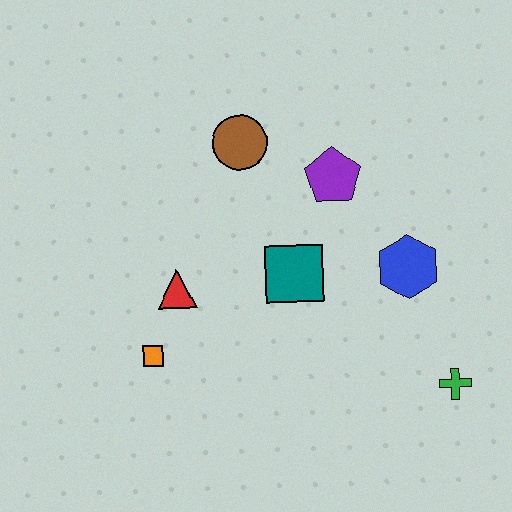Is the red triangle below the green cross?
No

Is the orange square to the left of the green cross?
Yes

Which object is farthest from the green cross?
The brown circle is farthest from the green cross.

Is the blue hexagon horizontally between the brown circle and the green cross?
Yes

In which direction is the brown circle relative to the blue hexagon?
The brown circle is to the left of the blue hexagon.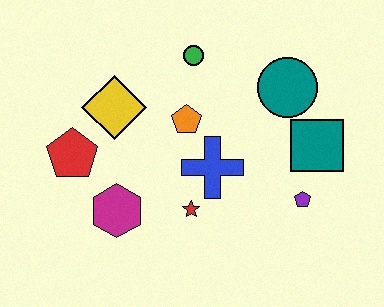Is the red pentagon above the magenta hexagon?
Yes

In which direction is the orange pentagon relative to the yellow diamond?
The orange pentagon is to the right of the yellow diamond.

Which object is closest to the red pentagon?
The yellow diamond is closest to the red pentagon.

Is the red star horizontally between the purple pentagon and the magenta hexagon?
Yes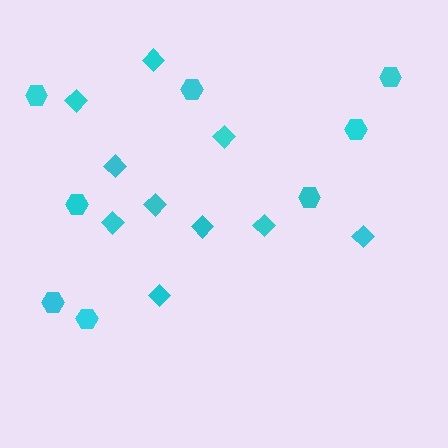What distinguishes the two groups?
There are 2 groups: one group of hexagons (8) and one group of diamonds (10).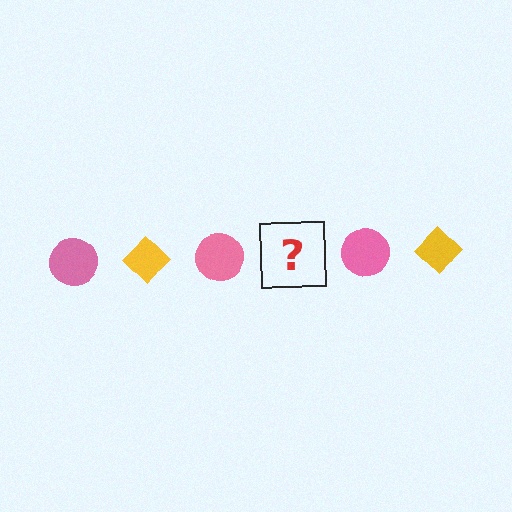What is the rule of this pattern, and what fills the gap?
The rule is that the pattern alternates between pink circle and yellow diamond. The gap should be filled with a yellow diamond.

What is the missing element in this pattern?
The missing element is a yellow diamond.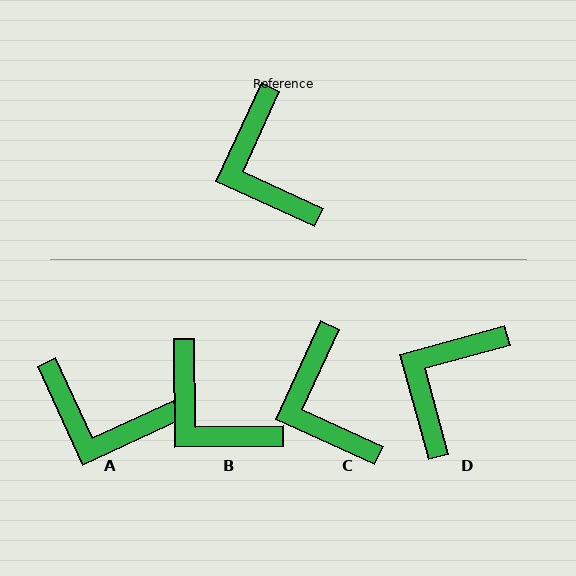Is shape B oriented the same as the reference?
No, it is off by about 25 degrees.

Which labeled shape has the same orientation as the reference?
C.